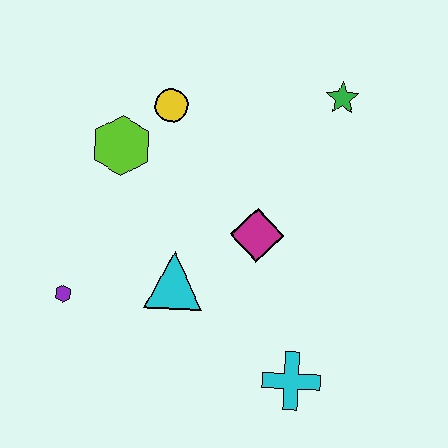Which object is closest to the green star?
The magenta diamond is closest to the green star.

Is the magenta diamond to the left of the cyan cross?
Yes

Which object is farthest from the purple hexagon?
The green star is farthest from the purple hexagon.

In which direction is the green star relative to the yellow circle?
The green star is to the right of the yellow circle.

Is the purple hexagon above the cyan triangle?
No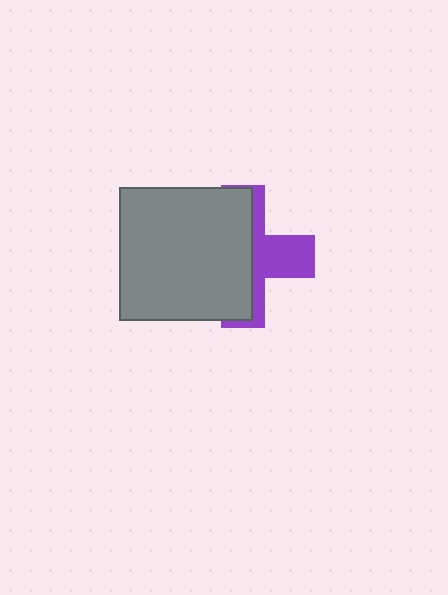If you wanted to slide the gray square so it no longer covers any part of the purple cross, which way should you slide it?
Slide it left — that is the most direct way to separate the two shapes.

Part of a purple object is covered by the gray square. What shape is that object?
It is a cross.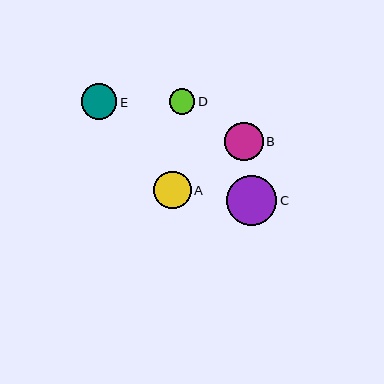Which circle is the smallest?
Circle D is the smallest with a size of approximately 25 pixels.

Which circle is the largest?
Circle C is the largest with a size of approximately 50 pixels.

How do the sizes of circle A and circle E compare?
Circle A and circle E are approximately the same size.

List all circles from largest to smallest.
From largest to smallest: C, B, A, E, D.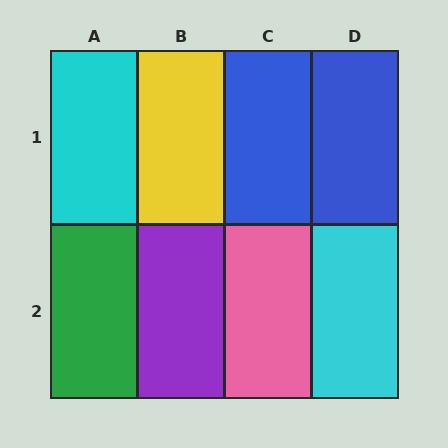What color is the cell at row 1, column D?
Blue.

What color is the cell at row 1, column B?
Yellow.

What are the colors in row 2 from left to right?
Green, purple, pink, cyan.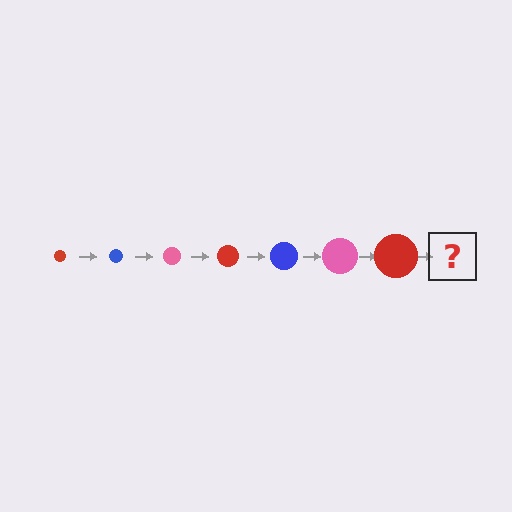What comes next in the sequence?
The next element should be a blue circle, larger than the previous one.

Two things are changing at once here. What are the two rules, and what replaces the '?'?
The two rules are that the circle grows larger each step and the color cycles through red, blue, and pink. The '?' should be a blue circle, larger than the previous one.